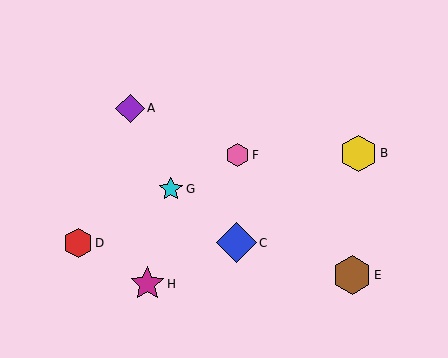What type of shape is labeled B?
Shape B is a yellow hexagon.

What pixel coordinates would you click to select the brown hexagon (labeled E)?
Click at (352, 275) to select the brown hexagon E.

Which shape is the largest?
The blue diamond (labeled C) is the largest.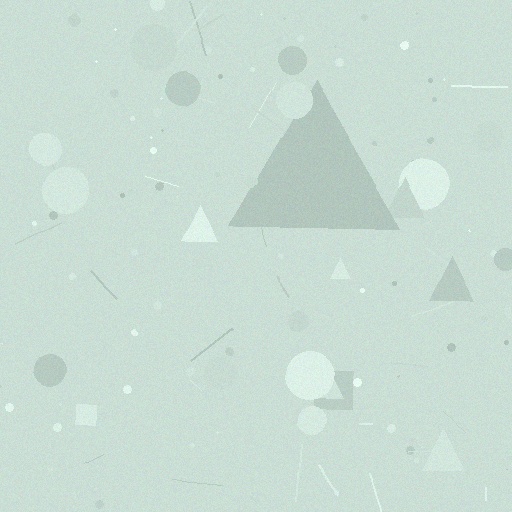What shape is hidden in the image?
A triangle is hidden in the image.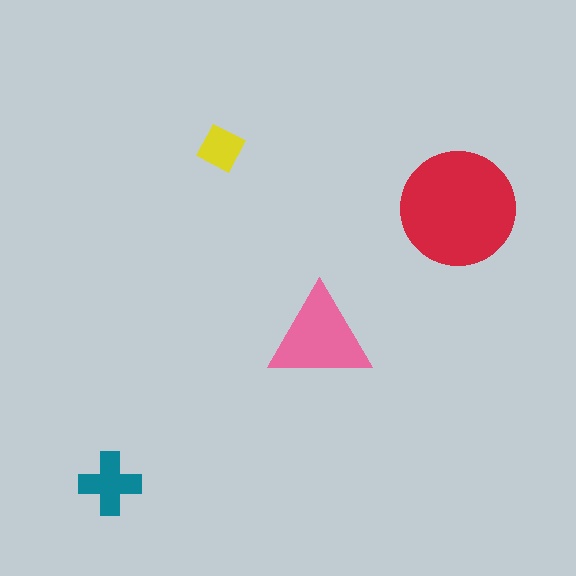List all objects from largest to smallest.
The red circle, the pink triangle, the teal cross, the yellow diamond.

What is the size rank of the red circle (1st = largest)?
1st.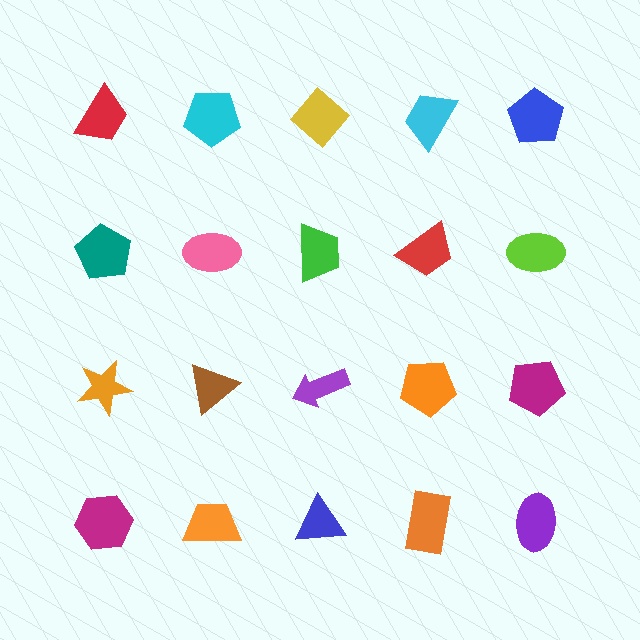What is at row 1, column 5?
A blue pentagon.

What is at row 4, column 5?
A purple ellipse.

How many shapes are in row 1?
5 shapes.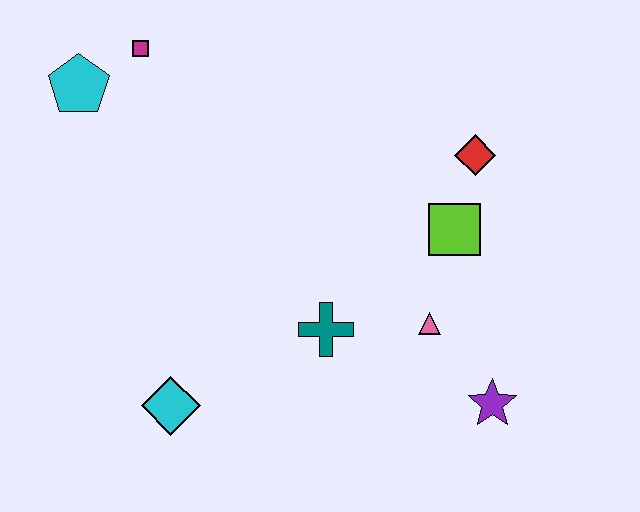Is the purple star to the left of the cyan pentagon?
No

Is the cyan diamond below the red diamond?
Yes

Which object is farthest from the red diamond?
The cyan pentagon is farthest from the red diamond.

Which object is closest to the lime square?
The red diamond is closest to the lime square.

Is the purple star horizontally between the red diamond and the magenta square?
No